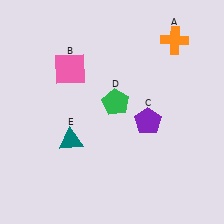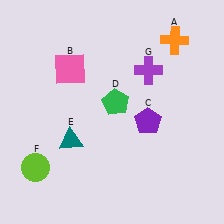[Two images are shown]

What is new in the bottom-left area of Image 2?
A lime circle (F) was added in the bottom-left area of Image 2.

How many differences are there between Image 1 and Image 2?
There are 2 differences between the two images.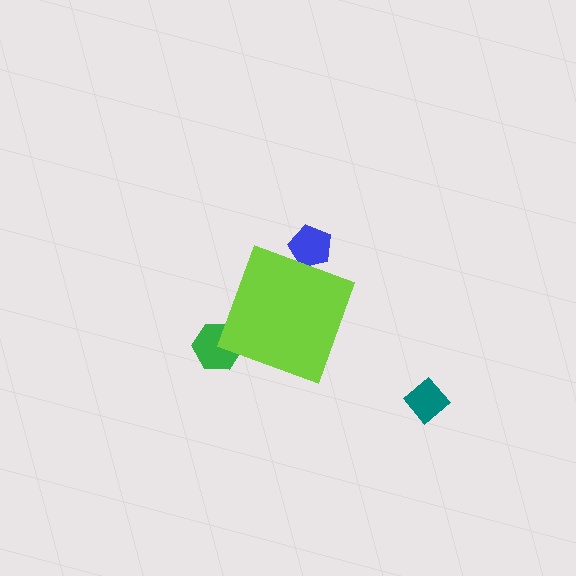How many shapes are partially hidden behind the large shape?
2 shapes are partially hidden.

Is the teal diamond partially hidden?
No, the teal diamond is fully visible.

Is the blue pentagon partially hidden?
Yes, the blue pentagon is partially hidden behind the lime diamond.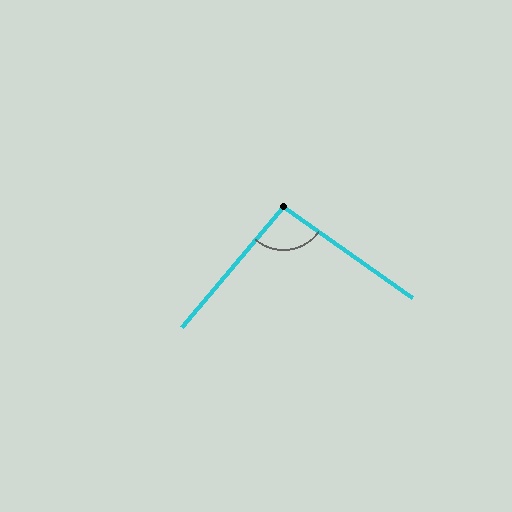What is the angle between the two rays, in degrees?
Approximately 95 degrees.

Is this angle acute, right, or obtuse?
It is approximately a right angle.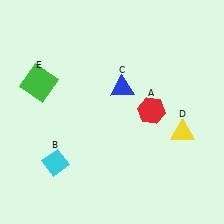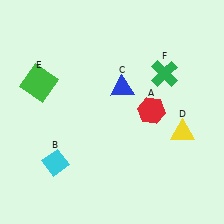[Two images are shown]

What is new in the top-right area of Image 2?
A green cross (F) was added in the top-right area of Image 2.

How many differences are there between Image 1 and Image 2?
There is 1 difference between the two images.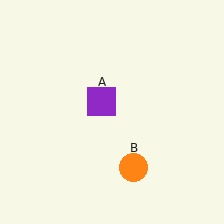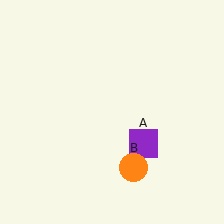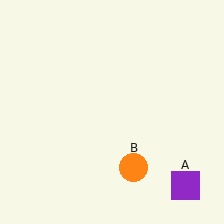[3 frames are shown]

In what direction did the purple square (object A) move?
The purple square (object A) moved down and to the right.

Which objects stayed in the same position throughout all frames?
Orange circle (object B) remained stationary.